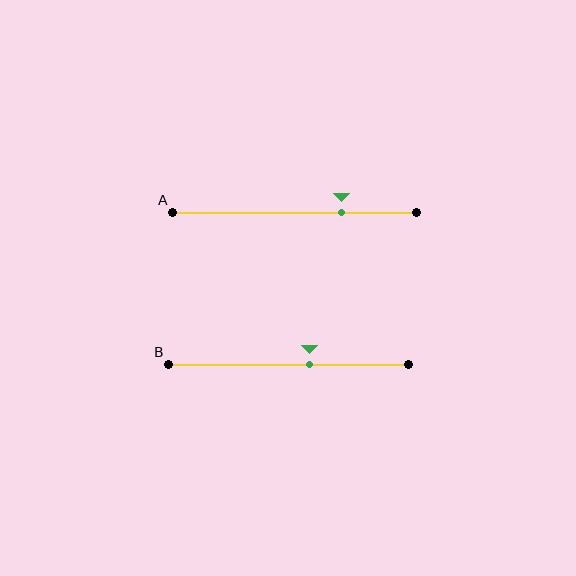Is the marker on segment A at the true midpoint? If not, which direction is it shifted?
No, the marker on segment A is shifted to the right by about 19% of the segment length.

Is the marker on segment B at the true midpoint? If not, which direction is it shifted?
No, the marker on segment B is shifted to the right by about 9% of the segment length.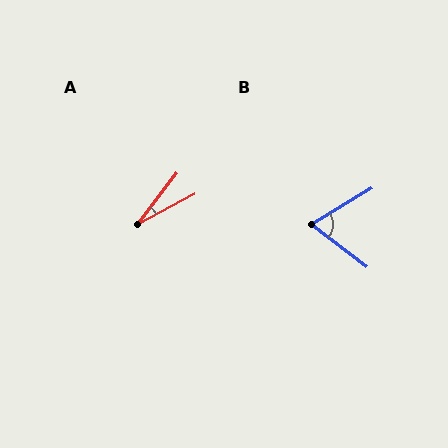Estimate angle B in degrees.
Approximately 68 degrees.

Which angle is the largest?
B, at approximately 68 degrees.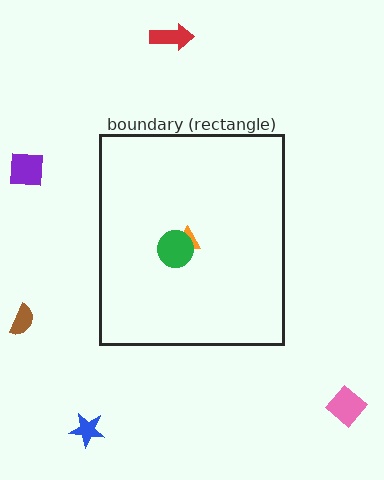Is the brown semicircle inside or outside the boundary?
Outside.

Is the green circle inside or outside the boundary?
Inside.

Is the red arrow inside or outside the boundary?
Outside.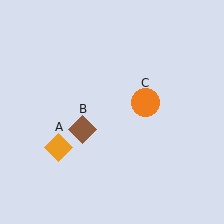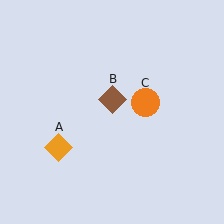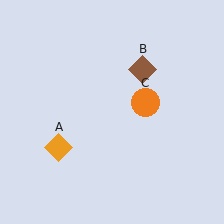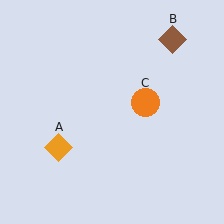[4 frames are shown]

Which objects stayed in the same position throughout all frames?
Orange diamond (object A) and orange circle (object C) remained stationary.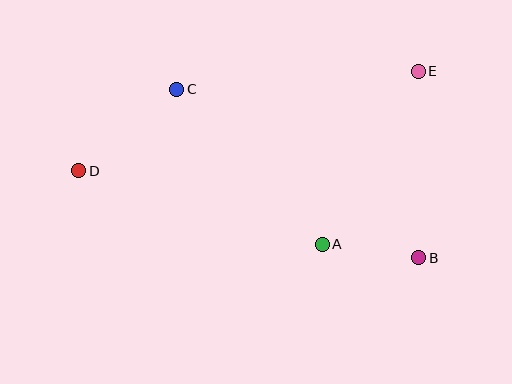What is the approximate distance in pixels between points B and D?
The distance between B and D is approximately 351 pixels.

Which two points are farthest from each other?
Points D and E are farthest from each other.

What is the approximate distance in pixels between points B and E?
The distance between B and E is approximately 187 pixels.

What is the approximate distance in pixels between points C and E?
The distance between C and E is approximately 242 pixels.